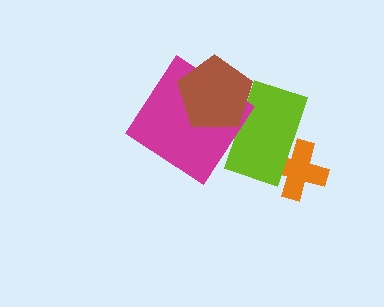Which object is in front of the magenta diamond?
The brown pentagon is in front of the magenta diamond.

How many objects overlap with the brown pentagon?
2 objects overlap with the brown pentagon.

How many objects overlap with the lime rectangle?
3 objects overlap with the lime rectangle.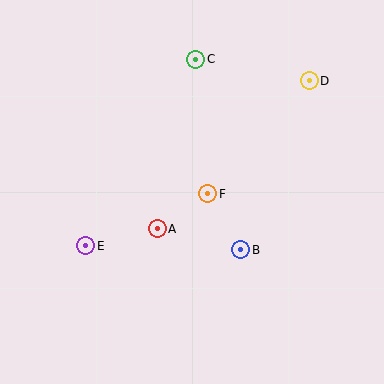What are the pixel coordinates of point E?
Point E is at (86, 246).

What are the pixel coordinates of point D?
Point D is at (309, 81).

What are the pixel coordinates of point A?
Point A is at (157, 229).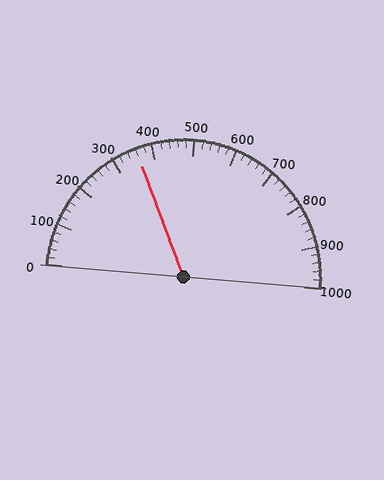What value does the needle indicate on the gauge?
The needle indicates approximately 360.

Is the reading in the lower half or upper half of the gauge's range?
The reading is in the lower half of the range (0 to 1000).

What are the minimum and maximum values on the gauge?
The gauge ranges from 0 to 1000.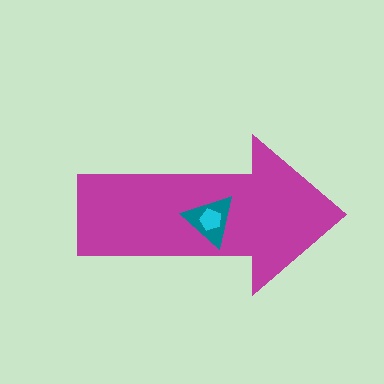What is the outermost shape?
The magenta arrow.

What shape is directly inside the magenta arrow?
The teal triangle.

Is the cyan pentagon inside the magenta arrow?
Yes.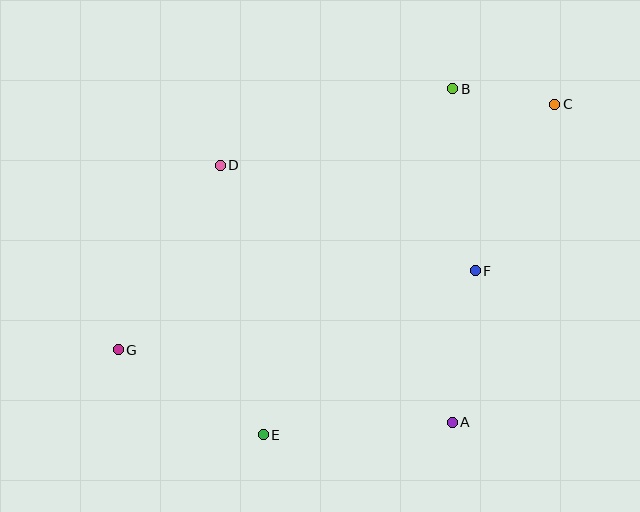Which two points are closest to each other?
Points B and C are closest to each other.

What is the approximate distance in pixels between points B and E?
The distance between B and E is approximately 395 pixels.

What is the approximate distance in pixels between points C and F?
The distance between C and F is approximately 185 pixels.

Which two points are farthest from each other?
Points C and G are farthest from each other.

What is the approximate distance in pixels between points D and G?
The distance between D and G is approximately 211 pixels.